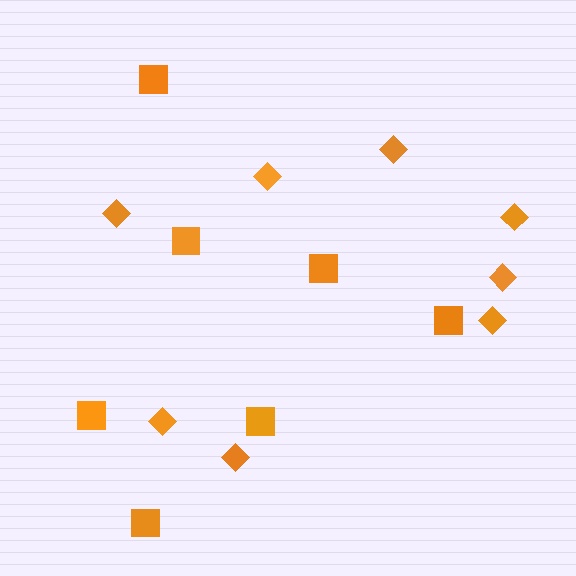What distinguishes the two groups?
There are 2 groups: one group of diamonds (8) and one group of squares (7).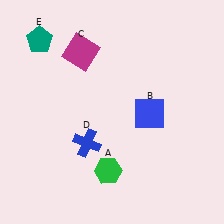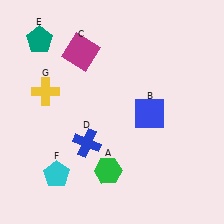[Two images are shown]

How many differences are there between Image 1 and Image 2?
There are 2 differences between the two images.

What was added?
A cyan pentagon (F), a yellow cross (G) were added in Image 2.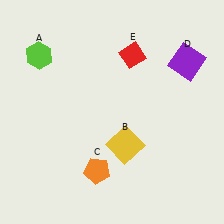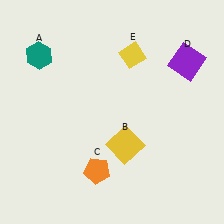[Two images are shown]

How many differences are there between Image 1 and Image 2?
There are 2 differences between the two images.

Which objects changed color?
A changed from lime to teal. E changed from red to yellow.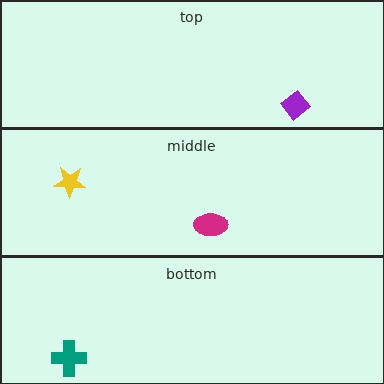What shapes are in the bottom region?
The teal cross.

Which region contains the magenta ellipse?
The middle region.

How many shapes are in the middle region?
2.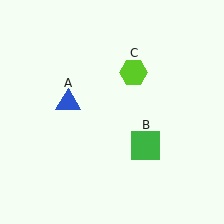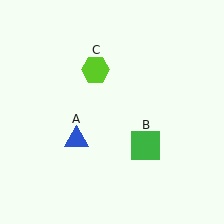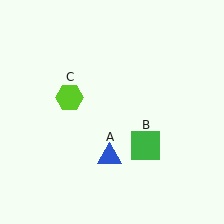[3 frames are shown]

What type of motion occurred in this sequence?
The blue triangle (object A), lime hexagon (object C) rotated counterclockwise around the center of the scene.